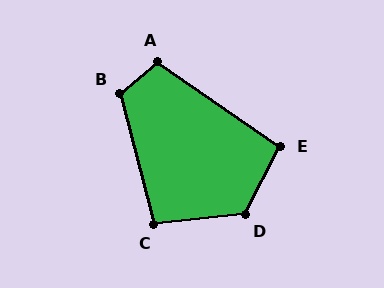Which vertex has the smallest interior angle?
E, at approximately 97 degrees.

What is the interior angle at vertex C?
Approximately 99 degrees (obtuse).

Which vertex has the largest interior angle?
D, at approximately 123 degrees.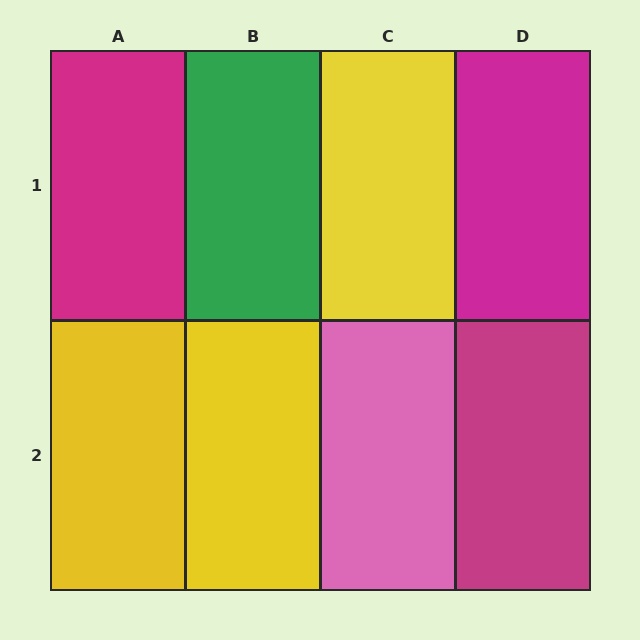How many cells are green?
1 cell is green.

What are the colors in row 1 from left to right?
Magenta, green, yellow, magenta.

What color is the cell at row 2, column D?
Magenta.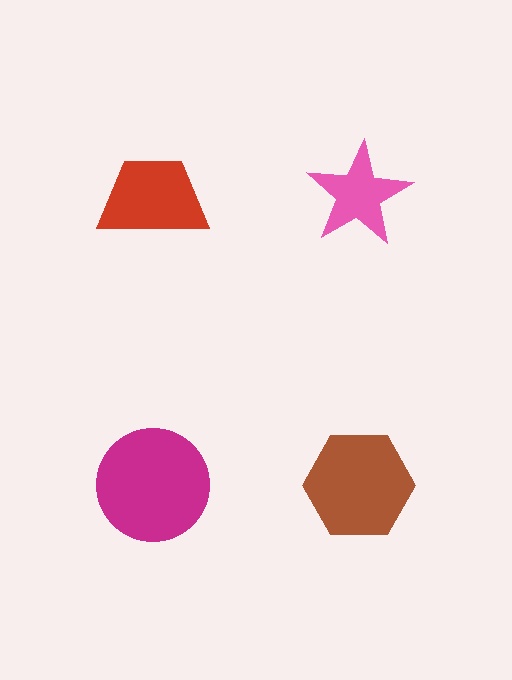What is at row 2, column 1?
A magenta circle.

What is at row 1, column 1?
A red trapezoid.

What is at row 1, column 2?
A pink star.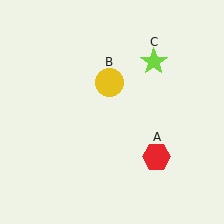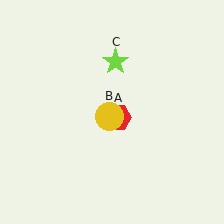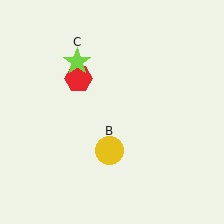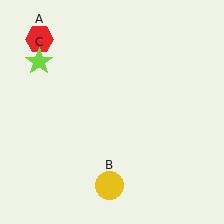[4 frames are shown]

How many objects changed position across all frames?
3 objects changed position: red hexagon (object A), yellow circle (object B), lime star (object C).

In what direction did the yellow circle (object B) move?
The yellow circle (object B) moved down.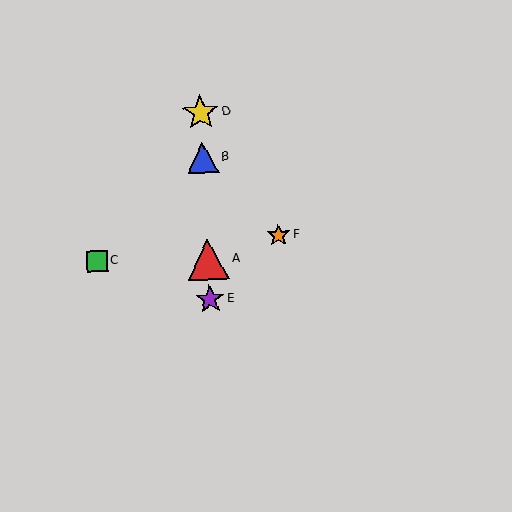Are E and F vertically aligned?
No, E is at x≈210 and F is at x≈278.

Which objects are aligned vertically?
Objects A, B, D, E are aligned vertically.